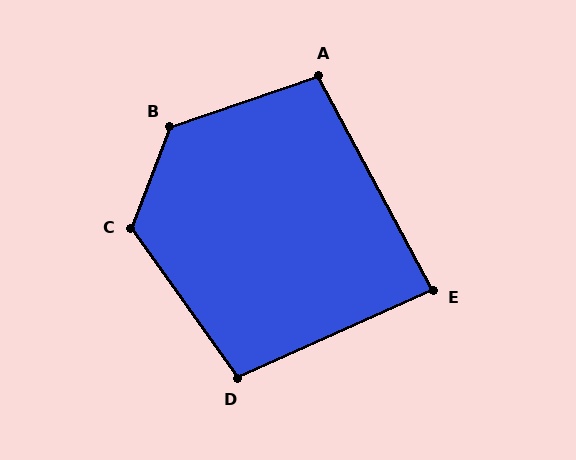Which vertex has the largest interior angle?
B, at approximately 130 degrees.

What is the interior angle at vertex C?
Approximately 124 degrees (obtuse).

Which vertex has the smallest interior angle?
E, at approximately 86 degrees.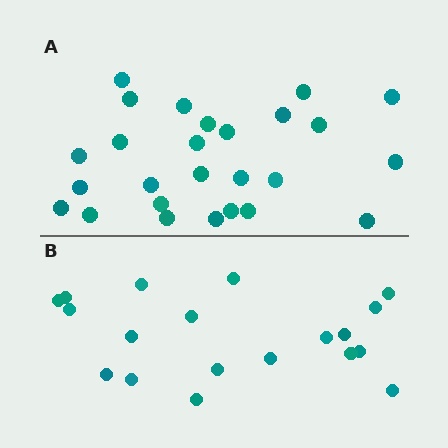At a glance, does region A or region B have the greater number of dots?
Region A (the top region) has more dots.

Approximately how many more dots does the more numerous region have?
Region A has roughly 8 or so more dots than region B.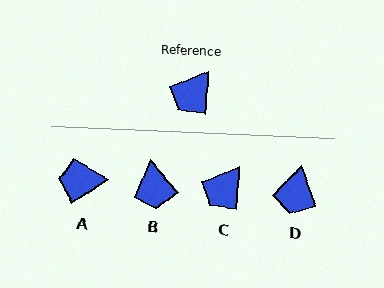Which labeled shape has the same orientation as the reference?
C.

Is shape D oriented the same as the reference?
No, it is off by about 24 degrees.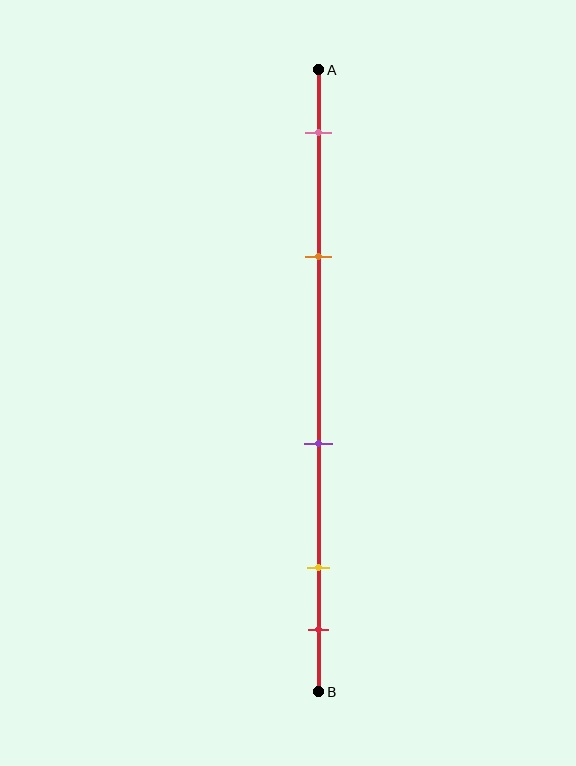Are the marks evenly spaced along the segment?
No, the marks are not evenly spaced.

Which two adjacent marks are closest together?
The yellow and red marks are the closest adjacent pair.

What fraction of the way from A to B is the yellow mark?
The yellow mark is approximately 80% (0.8) of the way from A to B.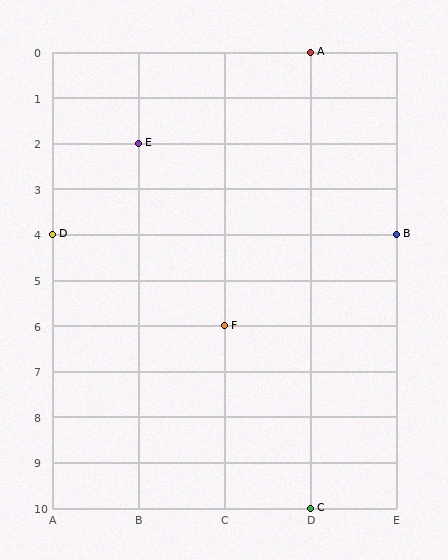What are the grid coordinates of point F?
Point F is at grid coordinates (C, 6).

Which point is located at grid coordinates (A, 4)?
Point D is at (A, 4).